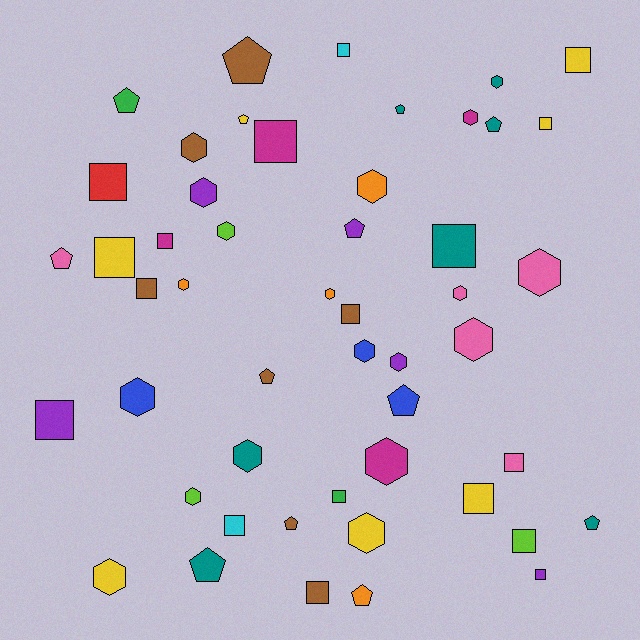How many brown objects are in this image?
There are 7 brown objects.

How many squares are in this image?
There are 18 squares.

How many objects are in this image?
There are 50 objects.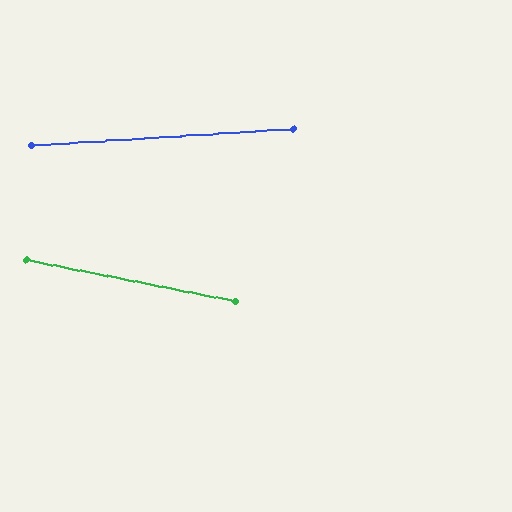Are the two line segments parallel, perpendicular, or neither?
Neither parallel nor perpendicular — they differ by about 15°.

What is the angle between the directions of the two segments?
Approximately 15 degrees.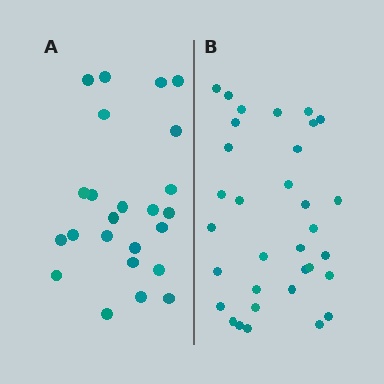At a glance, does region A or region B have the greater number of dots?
Region B (the right region) has more dots.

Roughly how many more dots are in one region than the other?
Region B has roughly 8 or so more dots than region A.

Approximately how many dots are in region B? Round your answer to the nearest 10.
About 30 dots. (The exact count is 33, which rounds to 30.)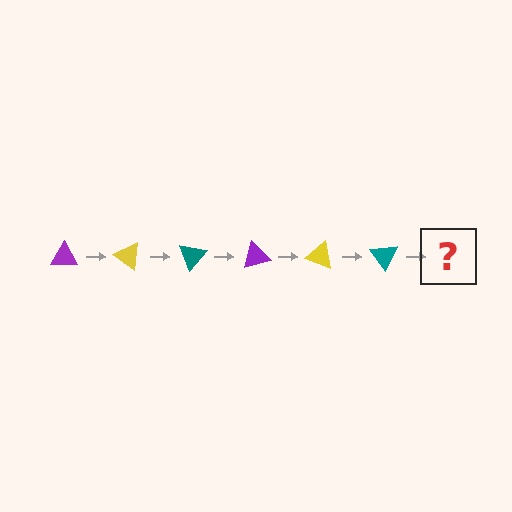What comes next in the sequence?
The next element should be a purple triangle, rotated 210 degrees from the start.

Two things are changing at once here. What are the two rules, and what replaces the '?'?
The two rules are that it rotates 35 degrees each step and the color cycles through purple, yellow, and teal. The '?' should be a purple triangle, rotated 210 degrees from the start.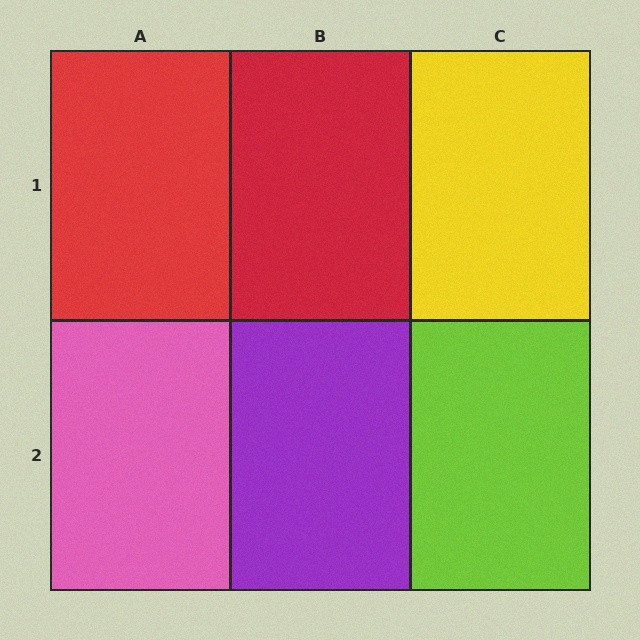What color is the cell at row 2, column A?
Pink.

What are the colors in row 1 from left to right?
Red, red, yellow.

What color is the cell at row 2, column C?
Lime.